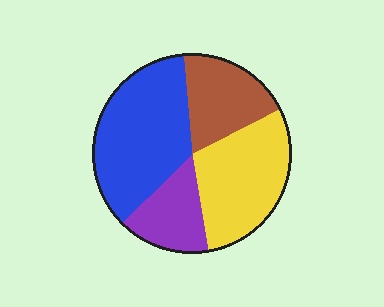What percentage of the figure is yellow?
Yellow takes up about one third (1/3) of the figure.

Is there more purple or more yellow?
Yellow.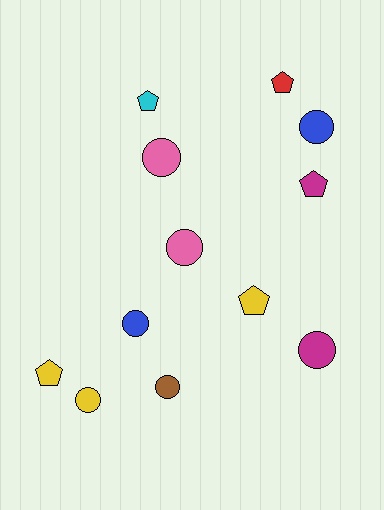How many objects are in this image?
There are 12 objects.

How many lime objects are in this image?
There are no lime objects.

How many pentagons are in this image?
There are 5 pentagons.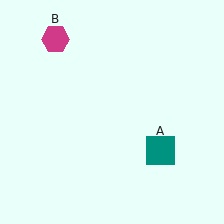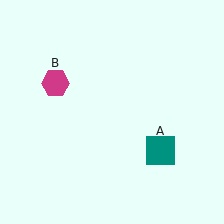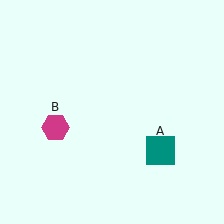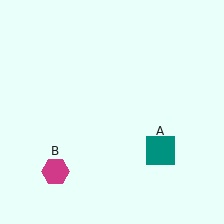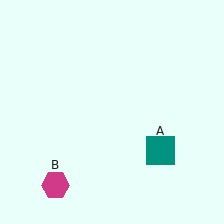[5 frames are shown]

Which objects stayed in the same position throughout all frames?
Teal square (object A) remained stationary.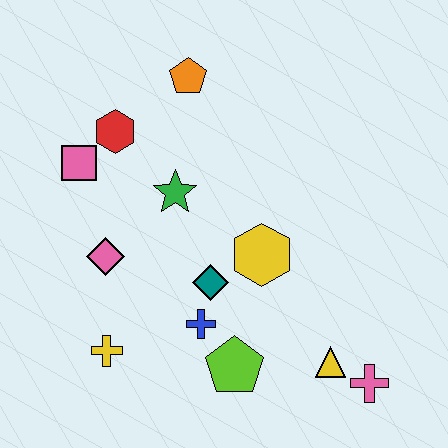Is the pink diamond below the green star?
Yes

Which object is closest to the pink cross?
The yellow triangle is closest to the pink cross.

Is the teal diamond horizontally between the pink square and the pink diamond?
No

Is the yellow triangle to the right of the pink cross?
No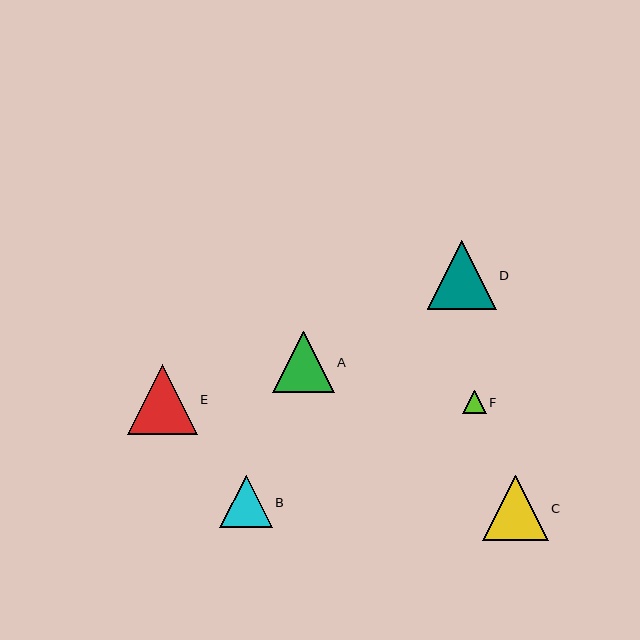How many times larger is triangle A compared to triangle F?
Triangle A is approximately 2.6 times the size of triangle F.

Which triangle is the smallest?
Triangle F is the smallest with a size of approximately 24 pixels.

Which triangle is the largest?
Triangle E is the largest with a size of approximately 70 pixels.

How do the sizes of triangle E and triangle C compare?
Triangle E and triangle C are approximately the same size.